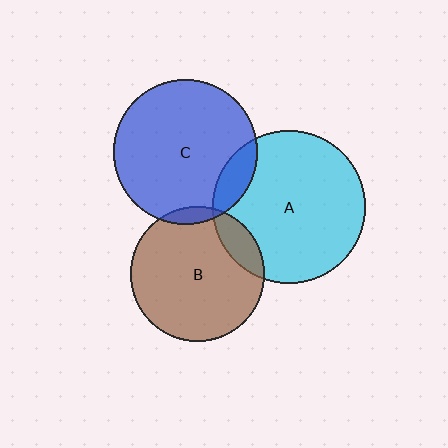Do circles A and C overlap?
Yes.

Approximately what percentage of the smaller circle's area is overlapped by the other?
Approximately 10%.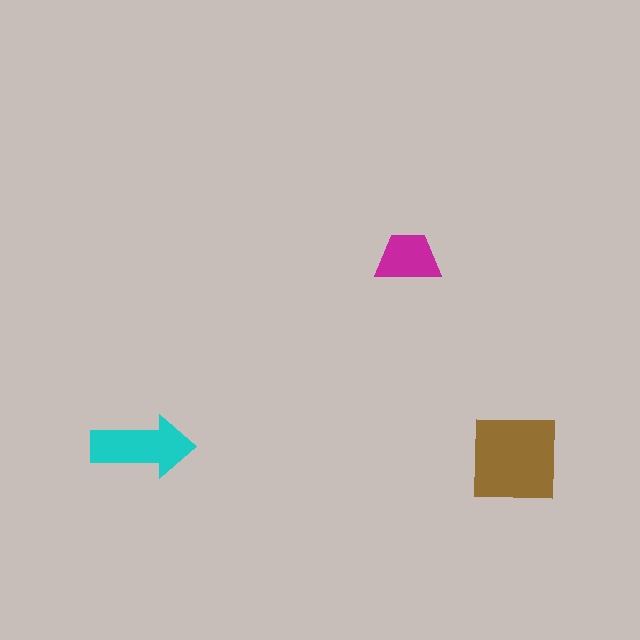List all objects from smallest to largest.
The magenta trapezoid, the cyan arrow, the brown square.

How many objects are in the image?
There are 3 objects in the image.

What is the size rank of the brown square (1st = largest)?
1st.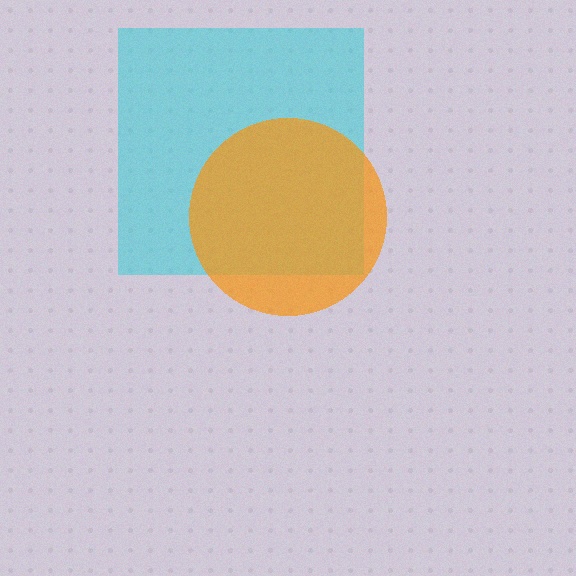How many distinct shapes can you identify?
There are 2 distinct shapes: a cyan square, an orange circle.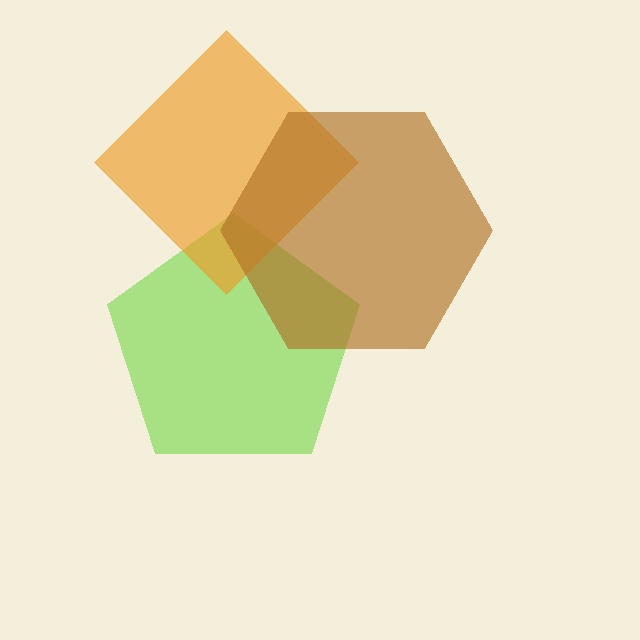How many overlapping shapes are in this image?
There are 3 overlapping shapes in the image.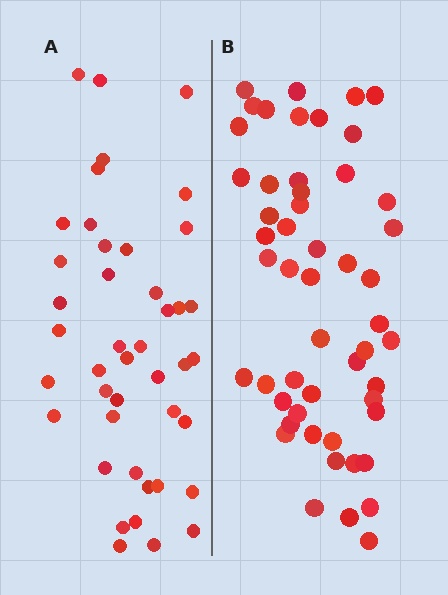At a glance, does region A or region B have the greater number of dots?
Region B (the right region) has more dots.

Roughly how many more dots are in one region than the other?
Region B has roughly 8 or so more dots than region A.